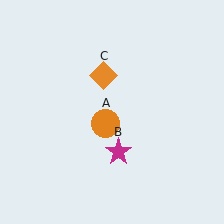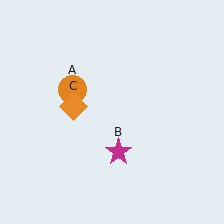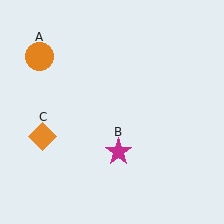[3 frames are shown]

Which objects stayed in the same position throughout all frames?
Magenta star (object B) remained stationary.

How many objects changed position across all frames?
2 objects changed position: orange circle (object A), orange diamond (object C).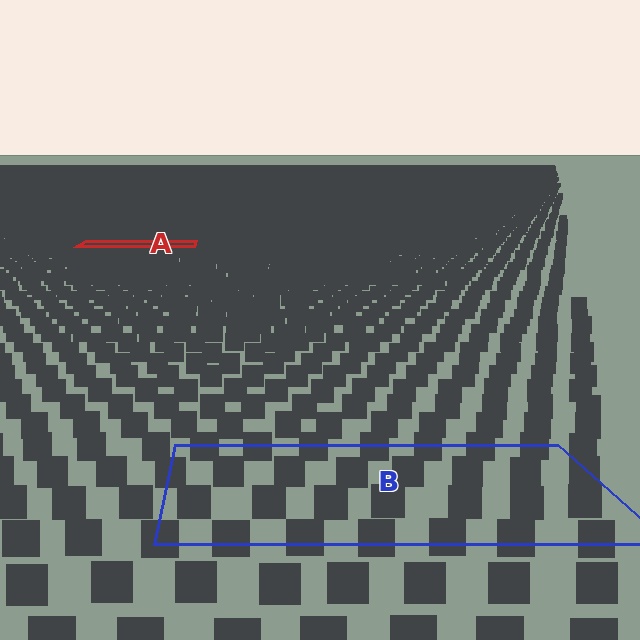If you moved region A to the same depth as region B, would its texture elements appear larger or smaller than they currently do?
They would appear larger. At a closer depth, the same texture elements are projected at a bigger on-screen size.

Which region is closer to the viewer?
Region B is closer. The texture elements there are larger and more spread out.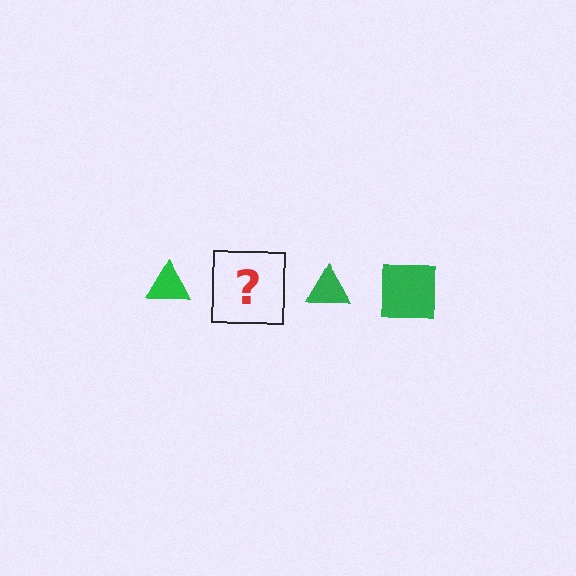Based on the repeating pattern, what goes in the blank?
The blank should be a green square.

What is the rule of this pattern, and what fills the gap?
The rule is that the pattern cycles through triangle, square shapes in green. The gap should be filled with a green square.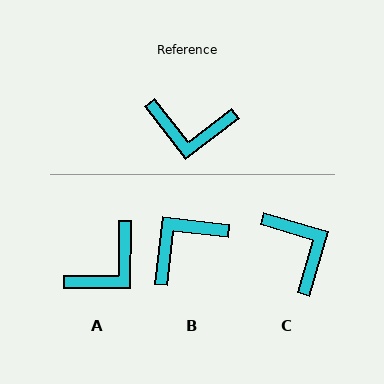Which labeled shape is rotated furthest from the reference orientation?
B, about 134 degrees away.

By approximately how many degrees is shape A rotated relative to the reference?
Approximately 52 degrees counter-clockwise.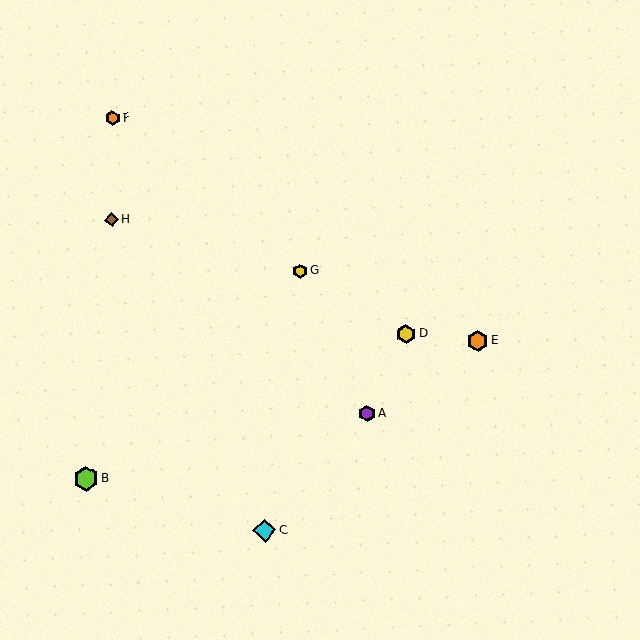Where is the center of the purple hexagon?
The center of the purple hexagon is at (367, 414).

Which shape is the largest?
The lime hexagon (labeled B) is the largest.